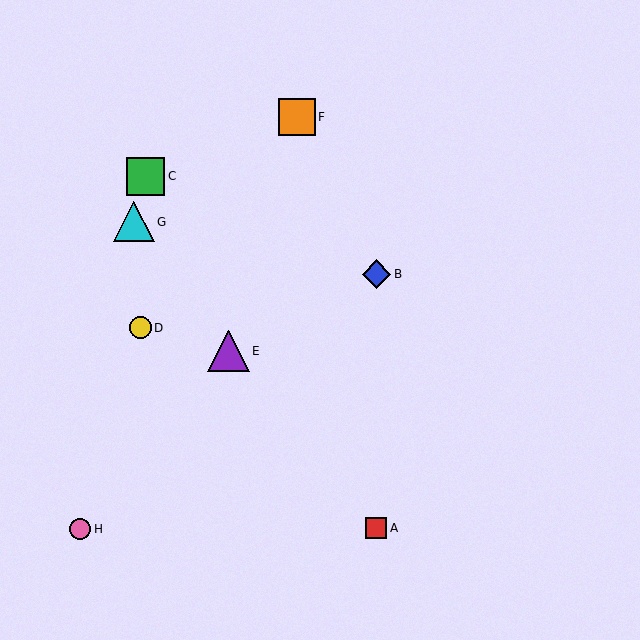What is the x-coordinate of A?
Object A is at x≈376.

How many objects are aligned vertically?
2 objects (A, B) are aligned vertically.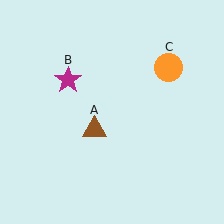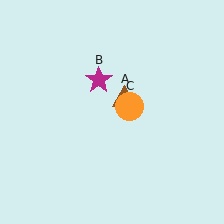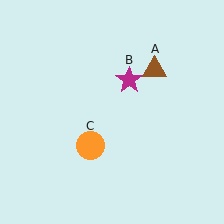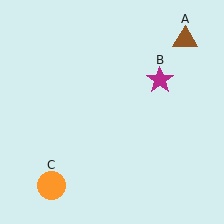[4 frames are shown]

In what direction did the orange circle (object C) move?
The orange circle (object C) moved down and to the left.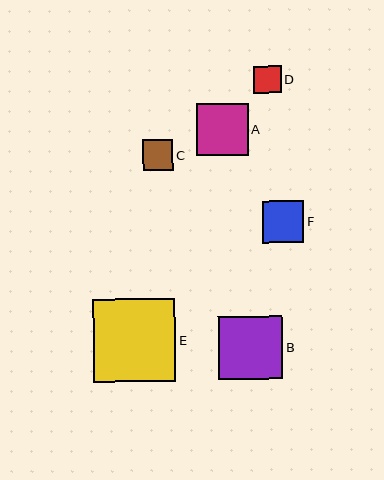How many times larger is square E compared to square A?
Square E is approximately 1.6 times the size of square A.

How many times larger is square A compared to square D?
Square A is approximately 1.9 times the size of square D.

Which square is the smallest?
Square D is the smallest with a size of approximately 27 pixels.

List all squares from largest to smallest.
From largest to smallest: E, B, A, F, C, D.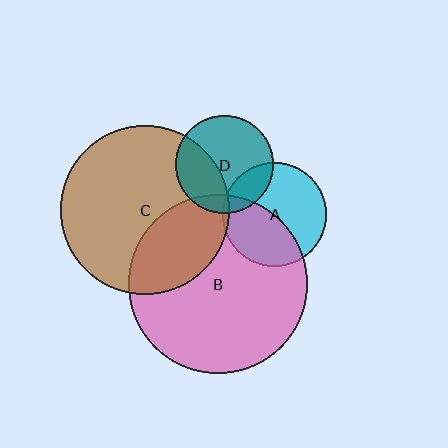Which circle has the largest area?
Circle B (pink).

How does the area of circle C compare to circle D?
Approximately 3.0 times.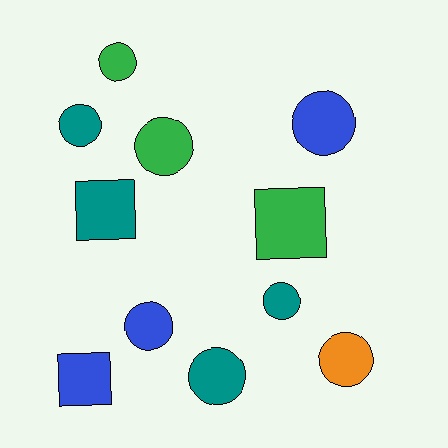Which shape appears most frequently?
Circle, with 8 objects.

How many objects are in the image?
There are 11 objects.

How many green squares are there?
There is 1 green square.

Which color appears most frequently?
Teal, with 4 objects.